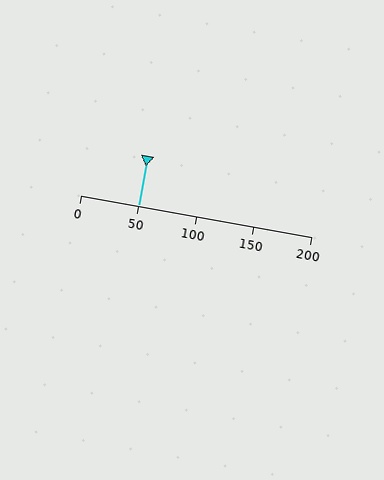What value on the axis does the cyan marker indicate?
The marker indicates approximately 50.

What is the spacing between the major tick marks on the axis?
The major ticks are spaced 50 apart.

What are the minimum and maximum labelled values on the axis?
The axis runs from 0 to 200.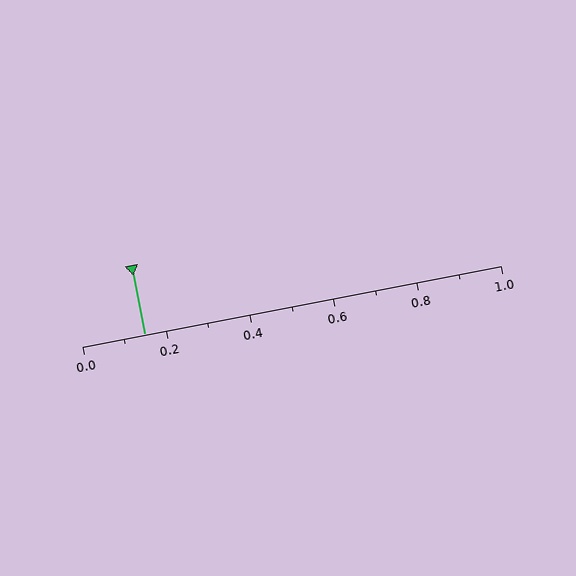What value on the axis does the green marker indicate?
The marker indicates approximately 0.15.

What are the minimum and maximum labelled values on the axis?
The axis runs from 0.0 to 1.0.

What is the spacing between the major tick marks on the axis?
The major ticks are spaced 0.2 apart.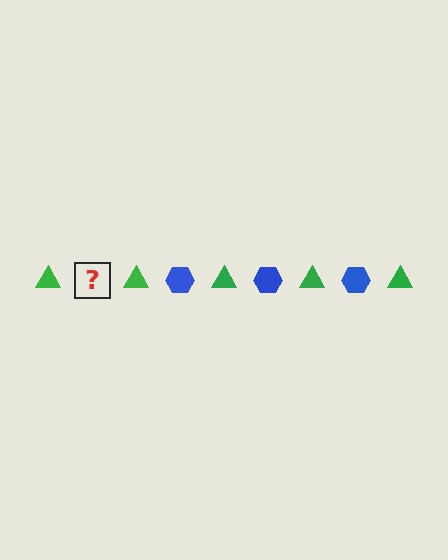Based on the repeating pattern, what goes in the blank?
The blank should be a blue hexagon.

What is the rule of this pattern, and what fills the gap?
The rule is that the pattern alternates between green triangle and blue hexagon. The gap should be filled with a blue hexagon.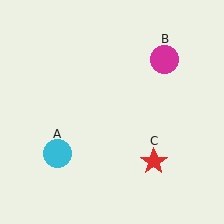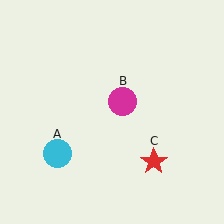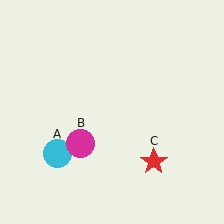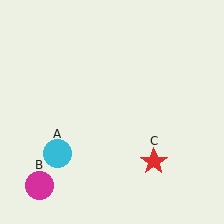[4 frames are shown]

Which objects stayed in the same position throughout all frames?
Cyan circle (object A) and red star (object C) remained stationary.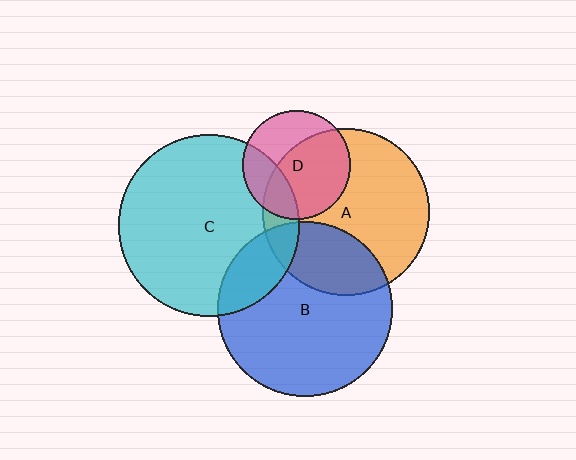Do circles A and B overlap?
Yes.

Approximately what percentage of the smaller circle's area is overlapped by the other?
Approximately 30%.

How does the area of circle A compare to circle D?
Approximately 2.4 times.